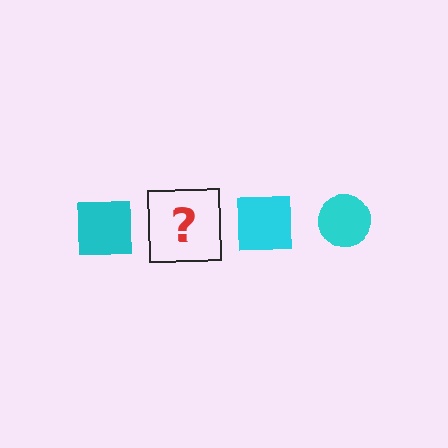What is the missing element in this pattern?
The missing element is a cyan circle.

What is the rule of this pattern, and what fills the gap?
The rule is that the pattern cycles through square, circle shapes in cyan. The gap should be filled with a cyan circle.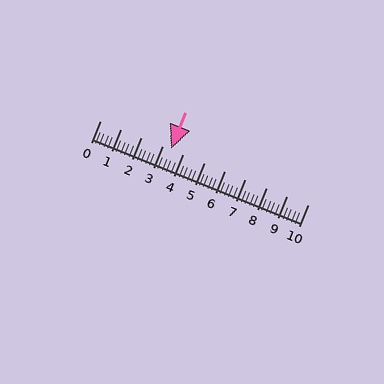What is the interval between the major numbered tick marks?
The major tick marks are spaced 1 units apart.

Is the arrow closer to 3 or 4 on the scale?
The arrow is closer to 3.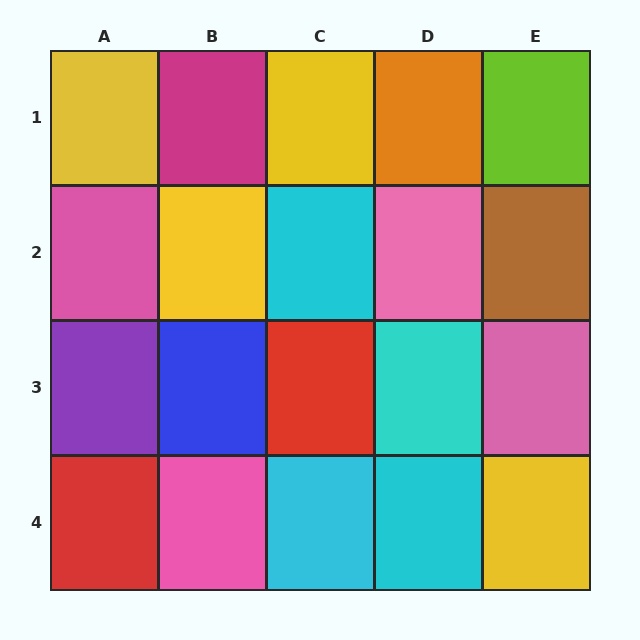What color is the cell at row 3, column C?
Red.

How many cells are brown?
1 cell is brown.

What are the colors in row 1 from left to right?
Yellow, magenta, yellow, orange, lime.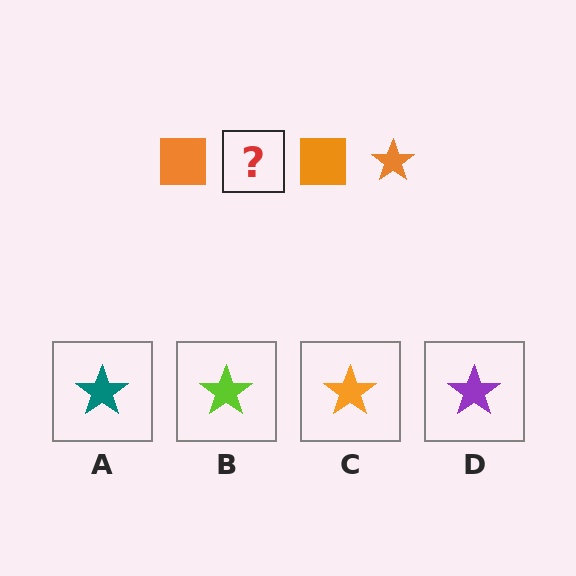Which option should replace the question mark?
Option C.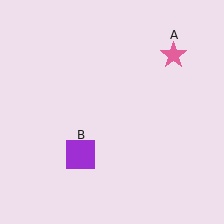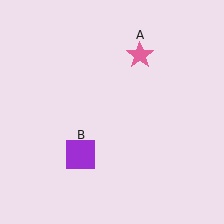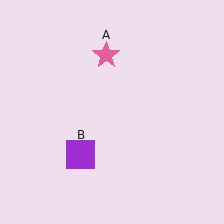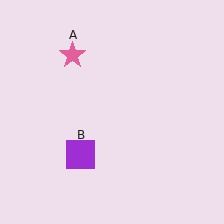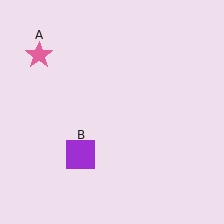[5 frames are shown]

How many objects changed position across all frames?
1 object changed position: pink star (object A).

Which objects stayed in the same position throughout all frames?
Purple square (object B) remained stationary.